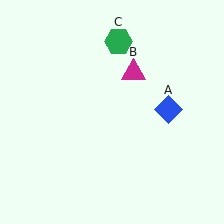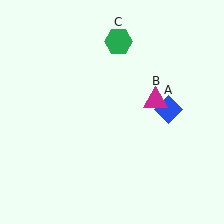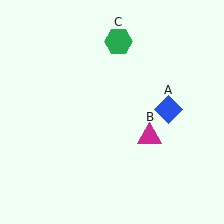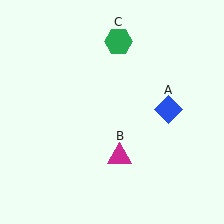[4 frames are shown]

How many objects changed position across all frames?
1 object changed position: magenta triangle (object B).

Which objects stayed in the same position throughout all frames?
Blue diamond (object A) and green hexagon (object C) remained stationary.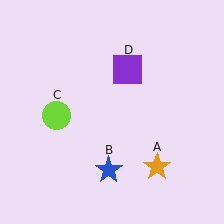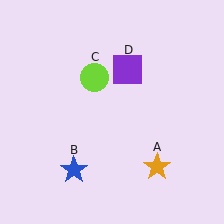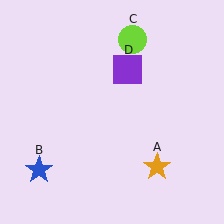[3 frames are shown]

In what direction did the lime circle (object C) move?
The lime circle (object C) moved up and to the right.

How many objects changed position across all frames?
2 objects changed position: blue star (object B), lime circle (object C).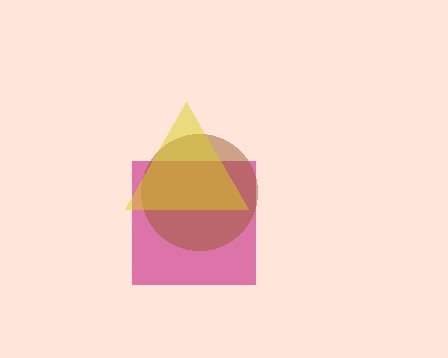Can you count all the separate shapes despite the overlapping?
Yes, there are 3 separate shapes.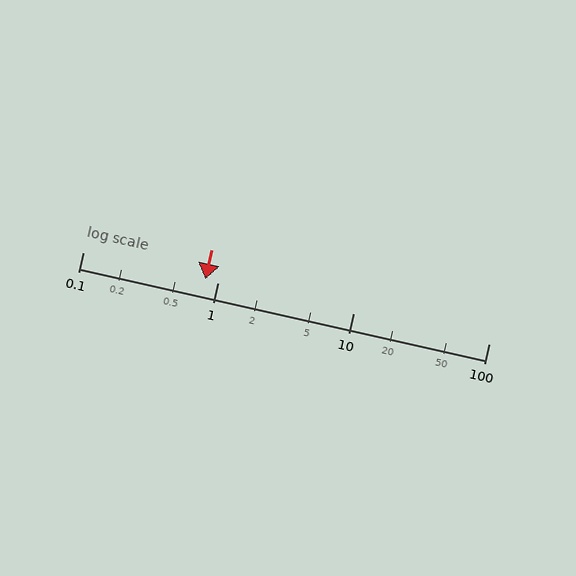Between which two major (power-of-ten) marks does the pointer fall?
The pointer is between 0.1 and 1.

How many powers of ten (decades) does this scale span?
The scale spans 3 decades, from 0.1 to 100.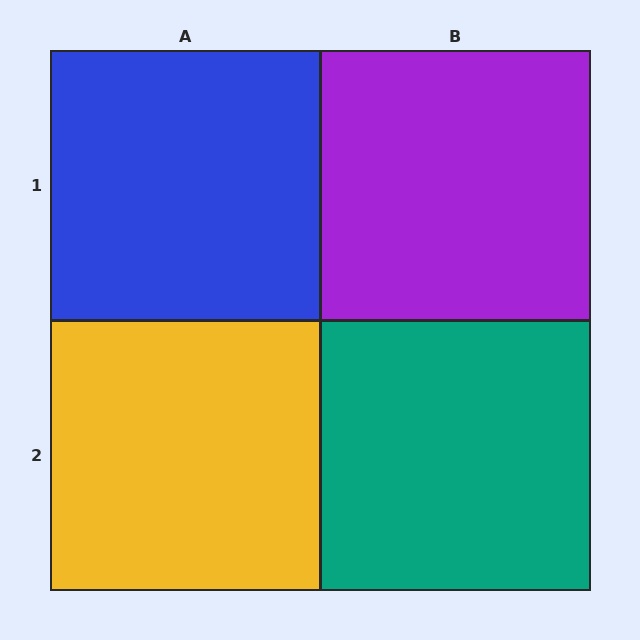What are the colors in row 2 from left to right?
Yellow, teal.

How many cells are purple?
1 cell is purple.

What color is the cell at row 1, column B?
Purple.